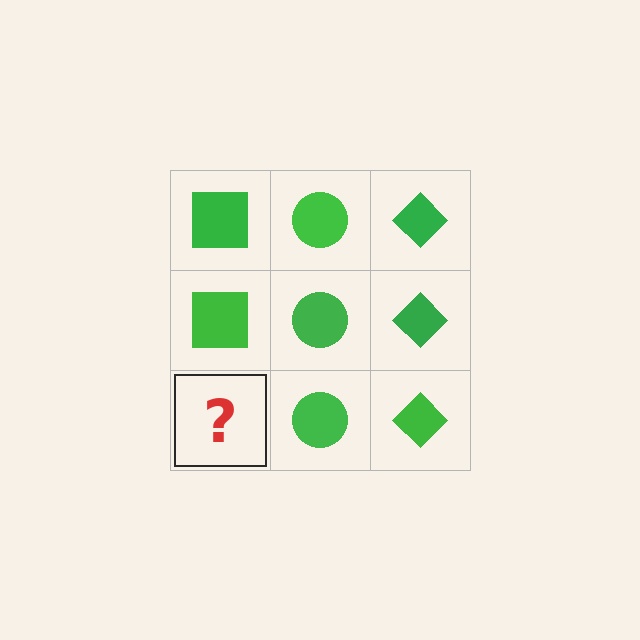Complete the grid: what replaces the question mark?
The question mark should be replaced with a green square.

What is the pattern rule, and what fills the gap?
The rule is that each column has a consistent shape. The gap should be filled with a green square.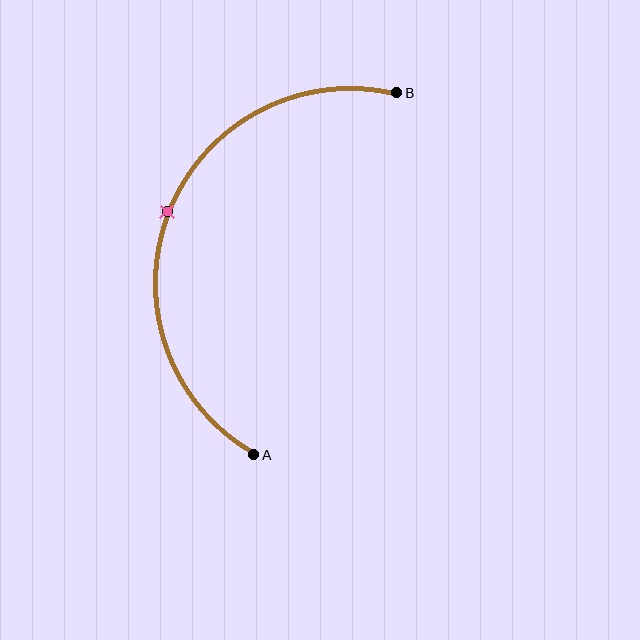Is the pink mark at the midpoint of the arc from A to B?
Yes. The pink mark lies on the arc at equal arc-length from both A and B — it is the arc midpoint.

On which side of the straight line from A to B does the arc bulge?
The arc bulges to the left of the straight line connecting A and B.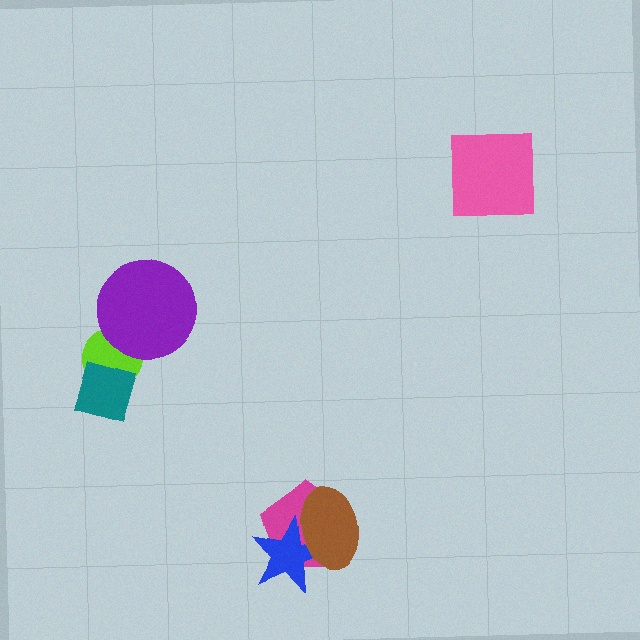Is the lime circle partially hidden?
Yes, it is partially covered by another shape.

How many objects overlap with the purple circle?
1 object overlaps with the purple circle.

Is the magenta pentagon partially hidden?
Yes, it is partially covered by another shape.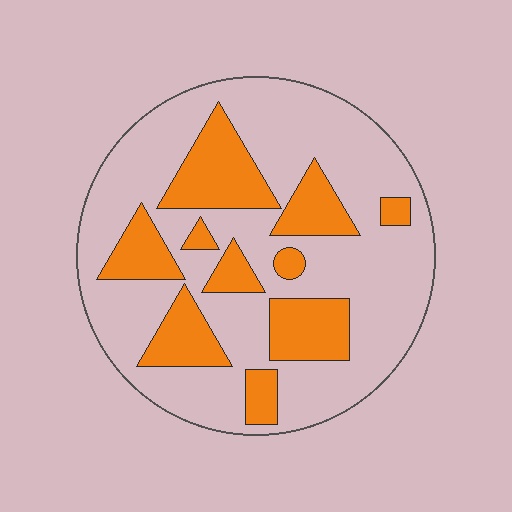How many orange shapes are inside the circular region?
10.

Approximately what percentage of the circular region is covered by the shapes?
Approximately 30%.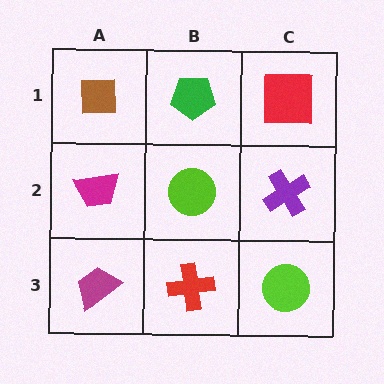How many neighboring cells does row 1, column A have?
2.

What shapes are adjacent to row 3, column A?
A magenta trapezoid (row 2, column A), a red cross (row 3, column B).